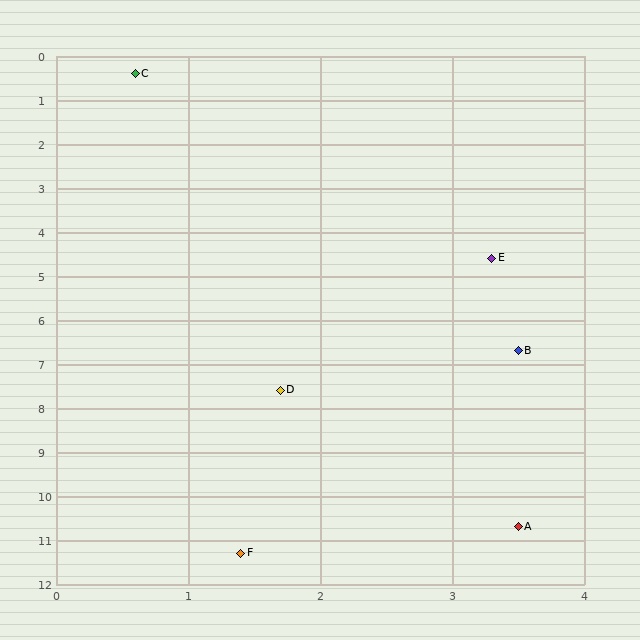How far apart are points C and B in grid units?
Points C and B are about 6.9 grid units apart.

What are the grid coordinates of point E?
Point E is at approximately (3.3, 4.6).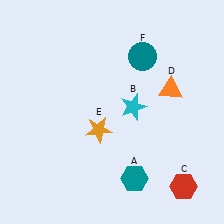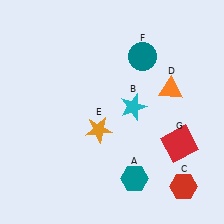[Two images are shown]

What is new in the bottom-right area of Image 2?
A red square (G) was added in the bottom-right area of Image 2.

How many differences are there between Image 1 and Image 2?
There is 1 difference between the two images.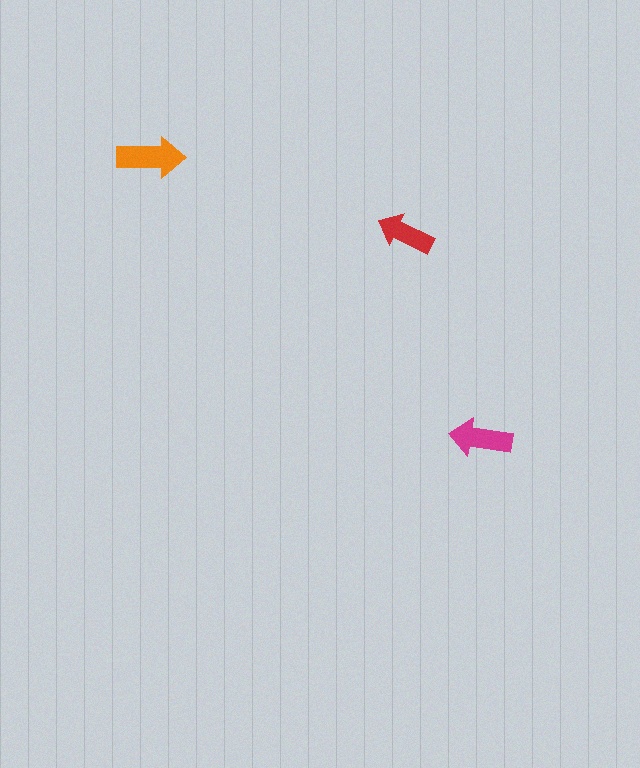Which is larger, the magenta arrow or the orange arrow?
The orange one.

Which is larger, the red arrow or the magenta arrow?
The magenta one.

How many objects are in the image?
There are 3 objects in the image.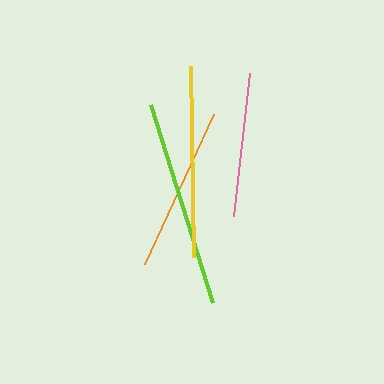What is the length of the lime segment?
The lime segment is approximately 208 pixels long.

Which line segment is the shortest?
The pink line is the shortest at approximately 144 pixels.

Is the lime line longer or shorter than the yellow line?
The lime line is longer than the yellow line.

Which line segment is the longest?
The lime line is the longest at approximately 208 pixels.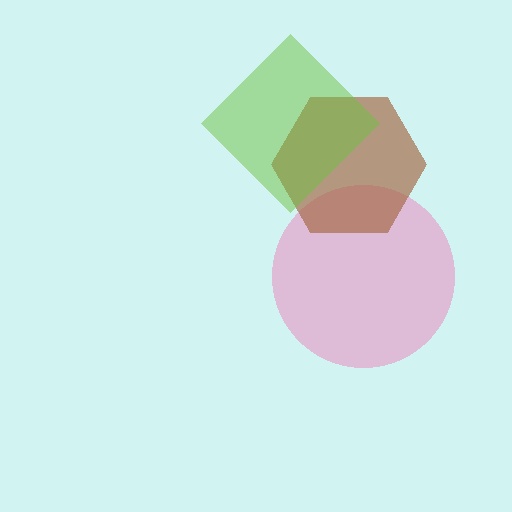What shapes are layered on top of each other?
The layered shapes are: a pink circle, a brown hexagon, a lime diamond.